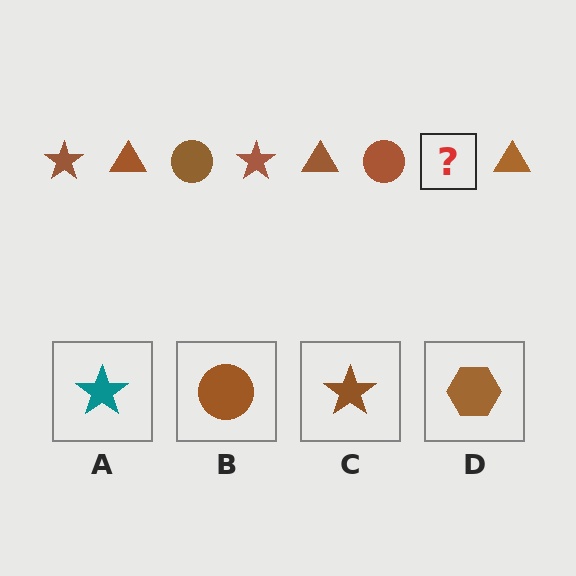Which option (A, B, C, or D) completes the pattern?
C.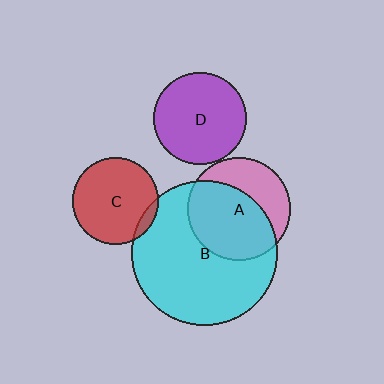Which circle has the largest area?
Circle B (cyan).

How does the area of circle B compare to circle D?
Approximately 2.5 times.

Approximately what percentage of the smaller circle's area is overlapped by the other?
Approximately 65%.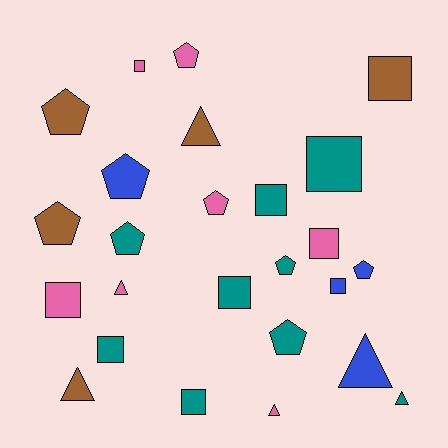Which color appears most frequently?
Teal, with 9 objects.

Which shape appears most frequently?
Square, with 10 objects.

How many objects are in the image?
There are 25 objects.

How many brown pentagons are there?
There are 2 brown pentagons.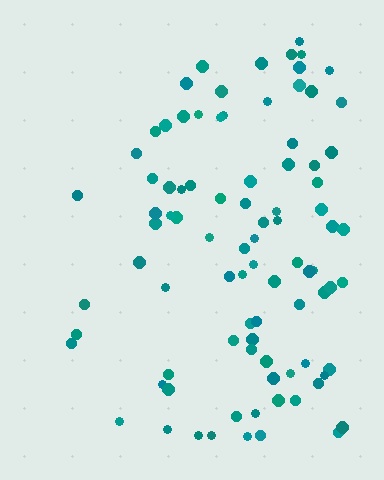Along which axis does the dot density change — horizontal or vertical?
Horizontal.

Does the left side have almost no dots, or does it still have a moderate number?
Still a moderate number, just noticeably fewer than the right.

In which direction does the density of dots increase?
From left to right, with the right side densest.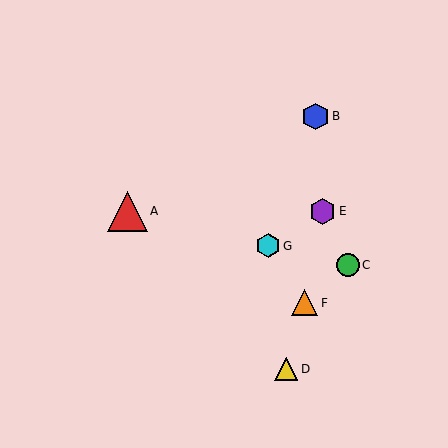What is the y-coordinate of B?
Object B is at y≈116.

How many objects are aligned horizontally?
2 objects (A, E) are aligned horizontally.